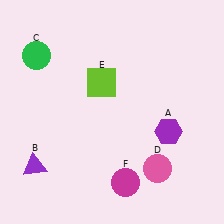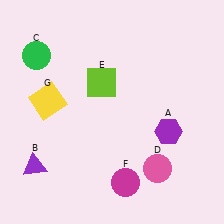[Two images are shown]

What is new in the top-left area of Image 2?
A yellow square (G) was added in the top-left area of Image 2.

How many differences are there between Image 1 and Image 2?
There is 1 difference between the two images.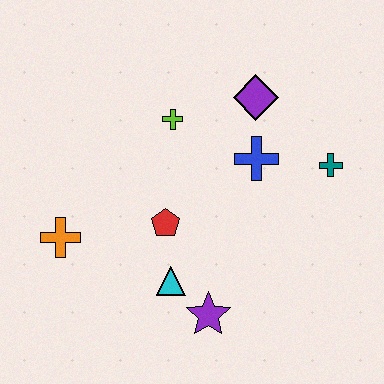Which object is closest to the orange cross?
The red pentagon is closest to the orange cross.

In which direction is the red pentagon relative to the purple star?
The red pentagon is above the purple star.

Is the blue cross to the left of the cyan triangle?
No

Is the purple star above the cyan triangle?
No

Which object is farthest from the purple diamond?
The orange cross is farthest from the purple diamond.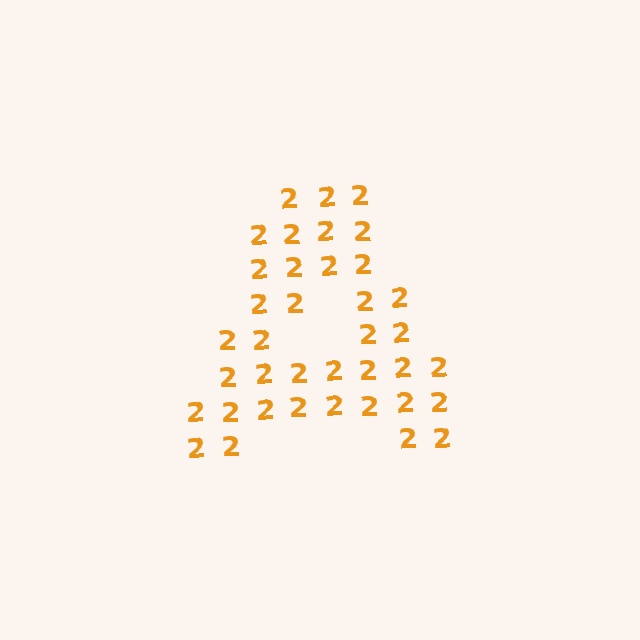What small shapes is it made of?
It is made of small digit 2's.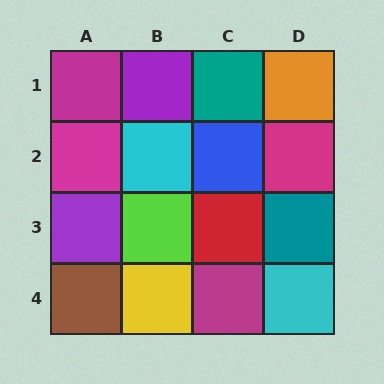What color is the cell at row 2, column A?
Magenta.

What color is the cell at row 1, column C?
Teal.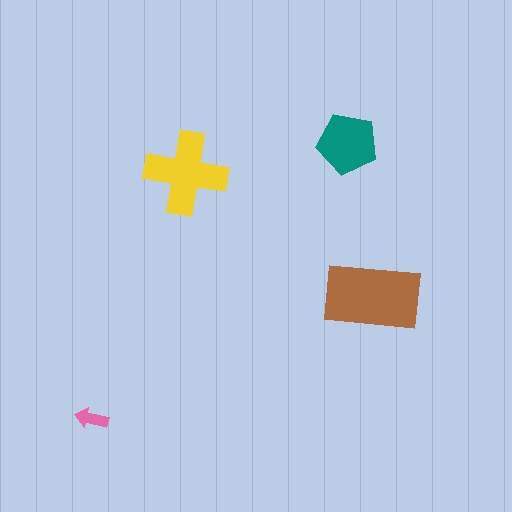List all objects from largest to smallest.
The brown rectangle, the yellow cross, the teal pentagon, the pink arrow.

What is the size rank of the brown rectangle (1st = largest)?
1st.